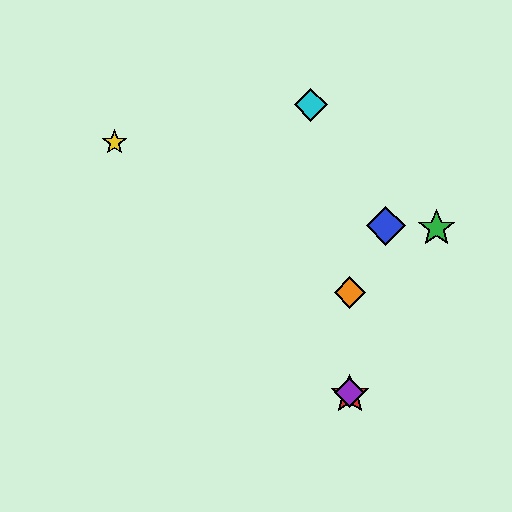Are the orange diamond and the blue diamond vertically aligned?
No, the orange diamond is at x≈350 and the blue diamond is at x≈386.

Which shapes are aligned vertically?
The red star, the purple diamond, the orange diamond are aligned vertically.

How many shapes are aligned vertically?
3 shapes (the red star, the purple diamond, the orange diamond) are aligned vertically.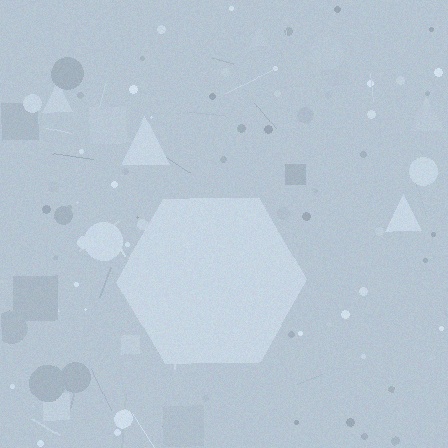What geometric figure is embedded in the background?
A hexagon is embedded in the background.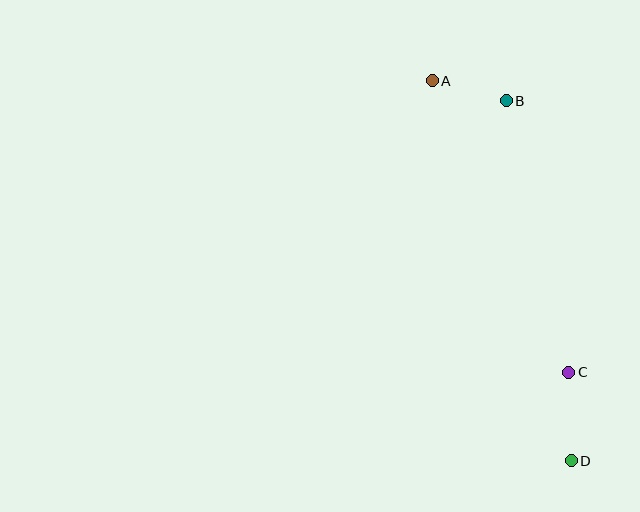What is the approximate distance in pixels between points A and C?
The distance between A and C is approximately 322 pixels.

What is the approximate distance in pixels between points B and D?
The distance between B and D is approximately 366 pixels.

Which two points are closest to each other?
Points A and B are closest to each other.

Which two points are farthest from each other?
Points A and D are farthest from each other.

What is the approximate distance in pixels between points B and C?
The distance between B and C is approximately 279 pixels.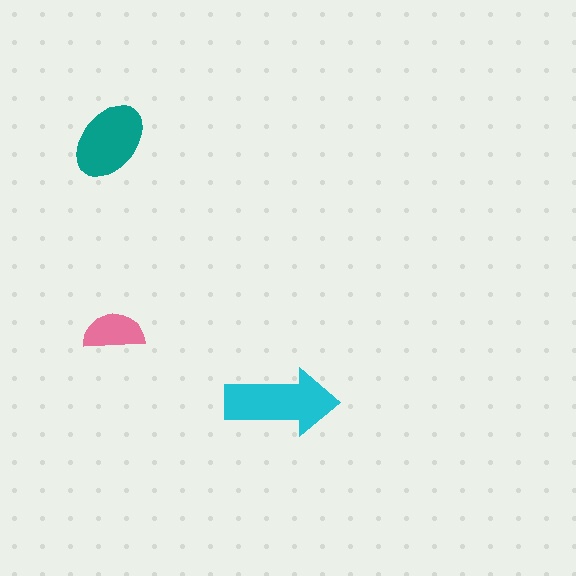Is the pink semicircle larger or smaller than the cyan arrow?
Smaller.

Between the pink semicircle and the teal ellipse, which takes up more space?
The teal ellipse.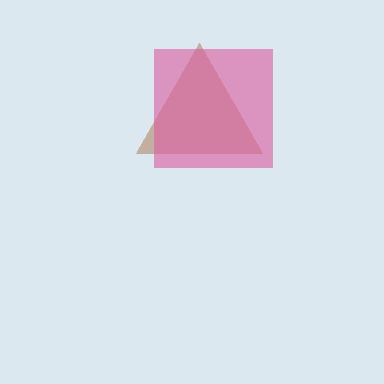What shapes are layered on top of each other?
The layered shapes are: a brown triangle, a pink square.